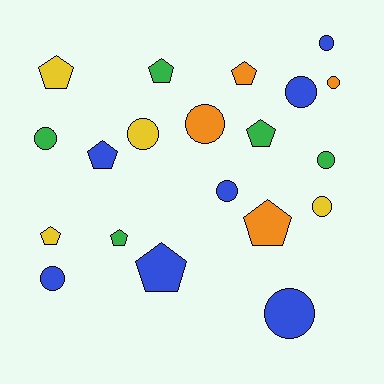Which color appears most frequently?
Blue, with 7 objects.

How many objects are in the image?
There are 20 objects.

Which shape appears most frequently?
Circle, with 11 objects.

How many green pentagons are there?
There are 3 green pentagons.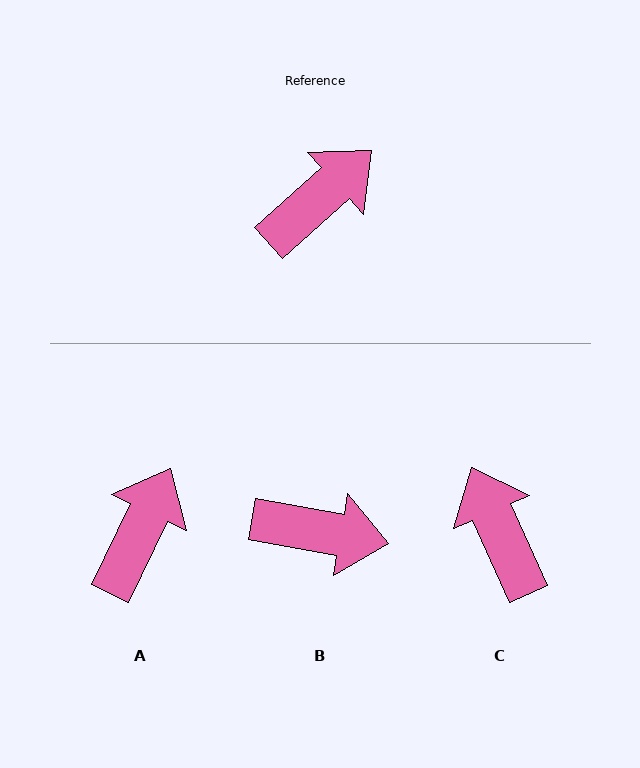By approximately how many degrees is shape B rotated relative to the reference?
Approximately 52 degrees clockwise.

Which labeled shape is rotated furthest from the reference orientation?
C, about 72 degrees away.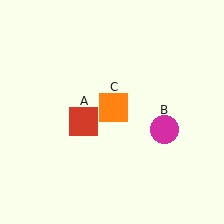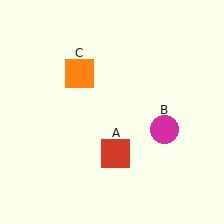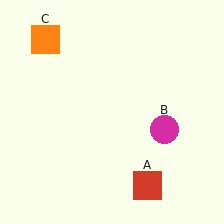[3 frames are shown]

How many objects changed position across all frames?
2 objects changed position: red square (object A), orange square (object C).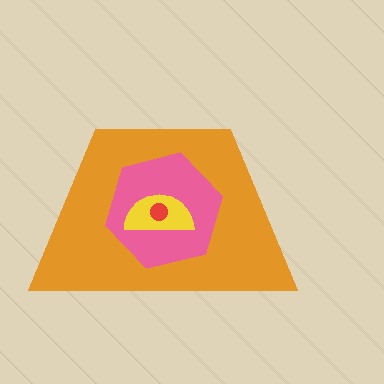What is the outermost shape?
The orange trapezoid.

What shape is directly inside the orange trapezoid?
The pink hexagon.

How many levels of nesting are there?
4.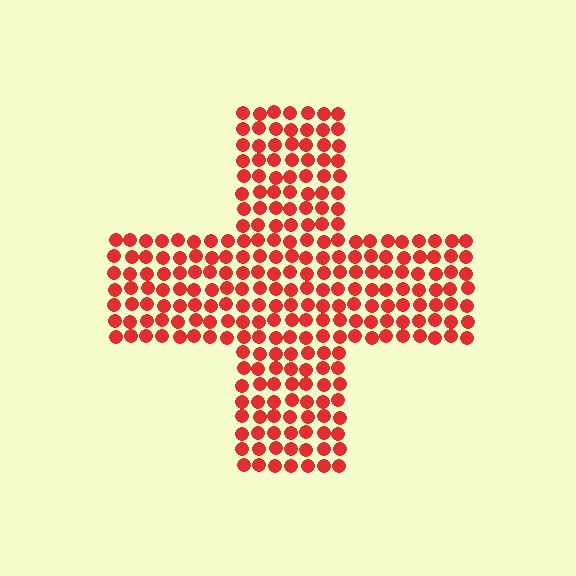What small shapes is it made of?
It is made of small circles.